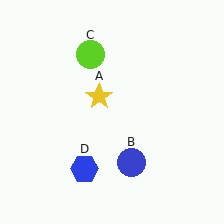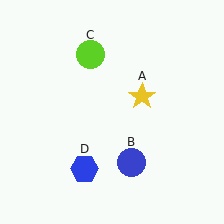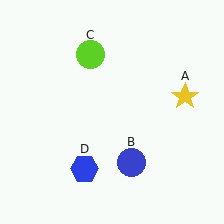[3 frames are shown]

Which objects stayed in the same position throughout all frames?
Blue circle (object B) and lime circle (object C) and blue hexagon (object D) remained stationary.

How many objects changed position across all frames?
1 object changed position: yellow star (object A).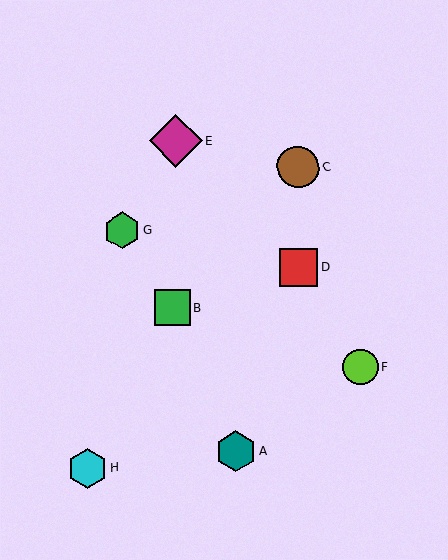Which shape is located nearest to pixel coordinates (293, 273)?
The red square (labeled D) at (298, 267) is nearest to that location.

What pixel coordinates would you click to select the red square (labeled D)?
Click at (298, 267) to select the red square D.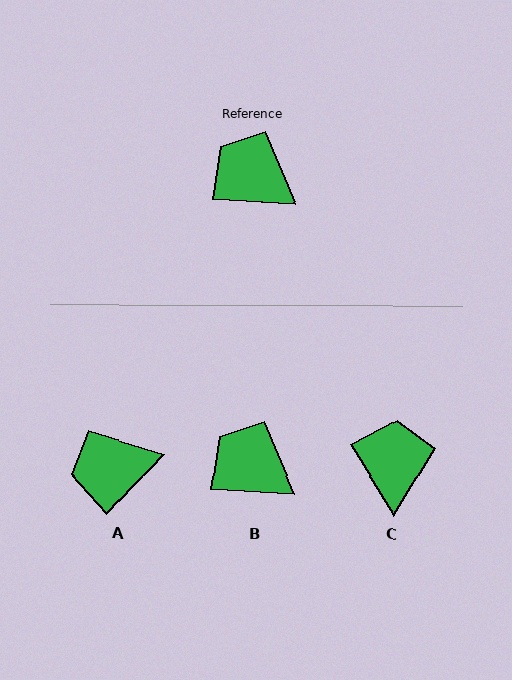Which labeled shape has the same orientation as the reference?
B.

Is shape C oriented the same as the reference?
No, it is off by about 54 degrees.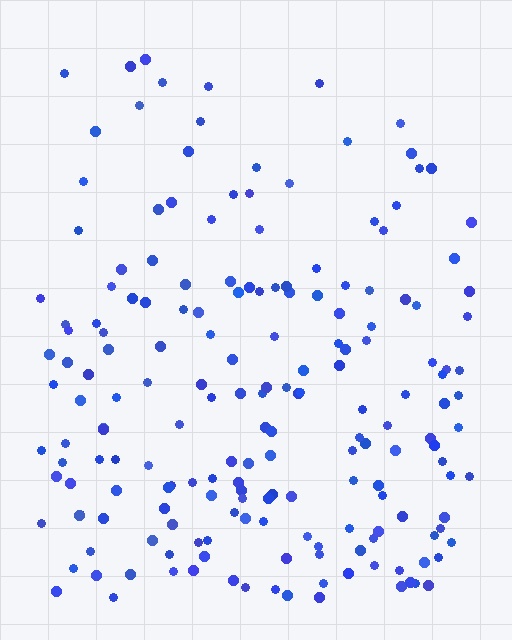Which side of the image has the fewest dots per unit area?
The top.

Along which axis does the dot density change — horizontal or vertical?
Vertical.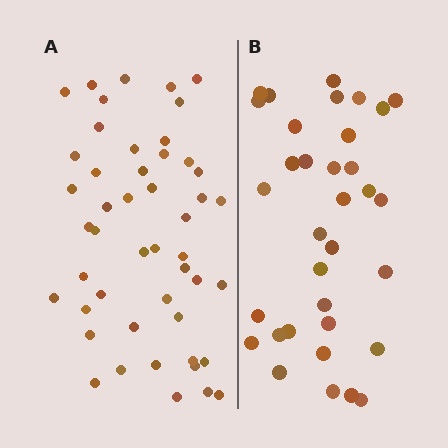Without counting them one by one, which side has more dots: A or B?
Region A (the left region) has more dots.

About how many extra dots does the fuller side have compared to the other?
Region A has approximately 15 more dots than region B.